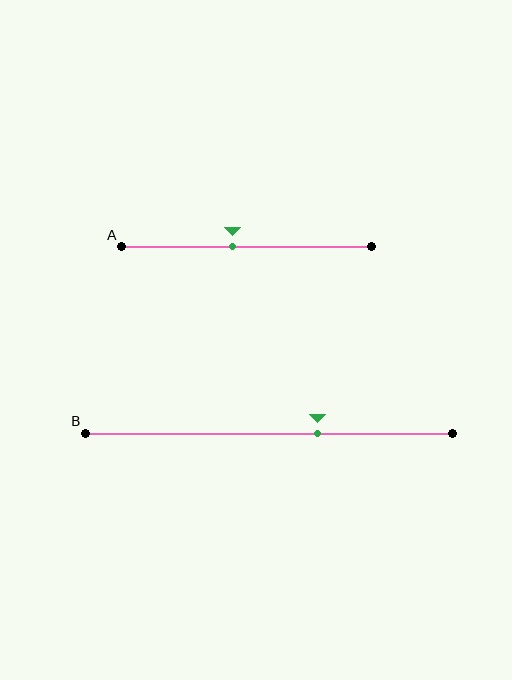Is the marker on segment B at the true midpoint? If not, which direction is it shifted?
No, the marker on segment B is shifted to the right by about 13% of the segment length.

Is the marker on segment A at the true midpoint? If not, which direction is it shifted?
No, the marker on segment A is shifted to the left by about 6% of the segment length.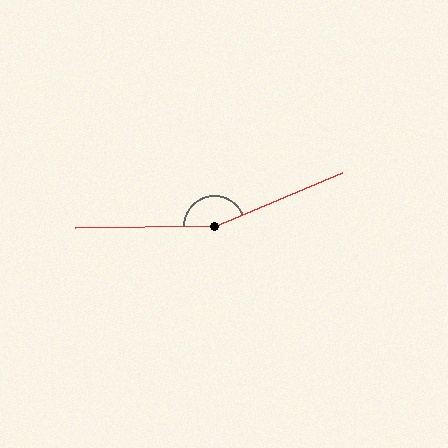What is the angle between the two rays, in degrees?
Approximately 158 degrees.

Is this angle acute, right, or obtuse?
It is obtuse.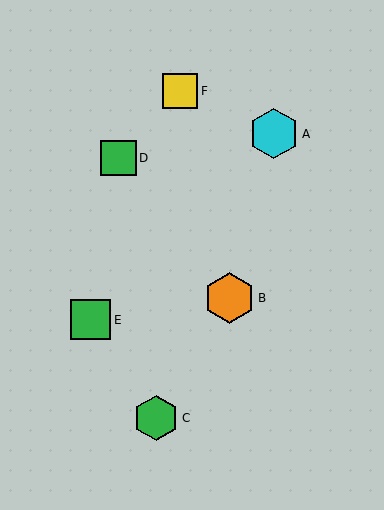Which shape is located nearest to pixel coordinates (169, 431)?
The green hexagon (labeled C) at (156, 418) is nearest to that location.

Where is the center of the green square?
The center of the green square is at (119, 158).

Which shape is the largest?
The orange hexagon (labeled B) is the largest.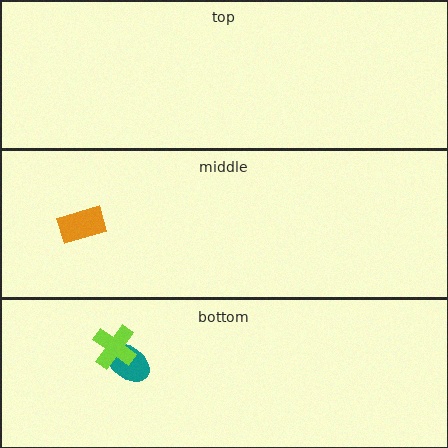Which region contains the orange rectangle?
The middle region.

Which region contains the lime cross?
The bottom region.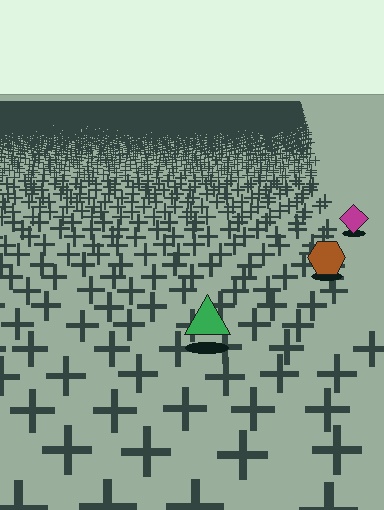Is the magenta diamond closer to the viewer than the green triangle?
No. The green triangle is closer — you can tell from the texture gradient: the ground texture is coarser near it.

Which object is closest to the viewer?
The green triangle is closest. The texture marks near it are larger and more spread out.